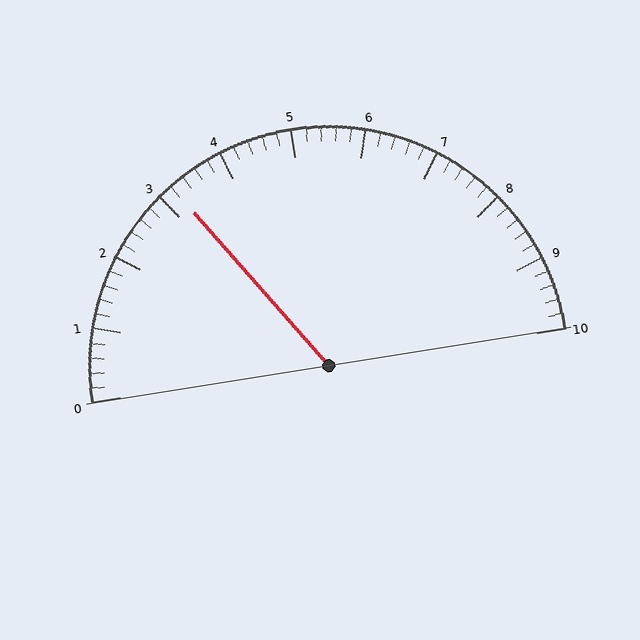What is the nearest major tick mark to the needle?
The nearest major tick mark is 3.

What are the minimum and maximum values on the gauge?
The gauge ranges from 0 to 10.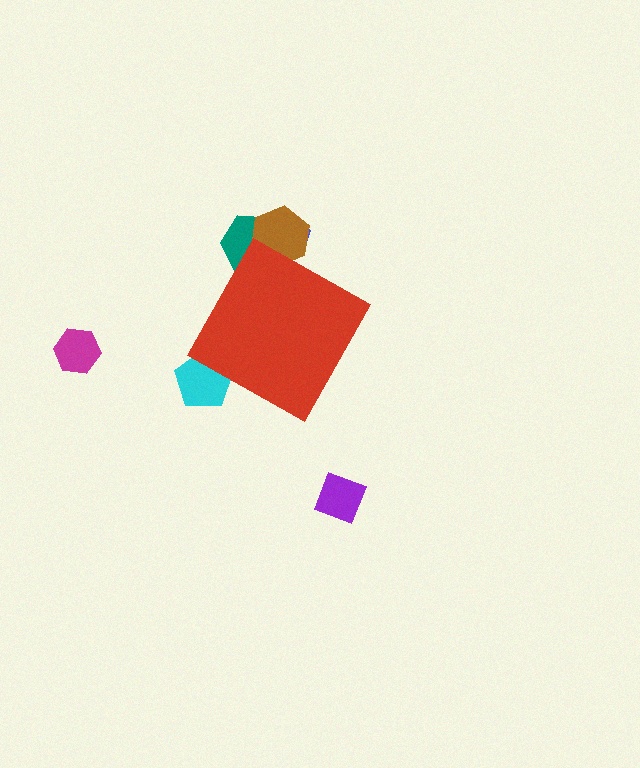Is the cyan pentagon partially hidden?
Yes, the cyan pentagon is partially hidden behind the red diamond.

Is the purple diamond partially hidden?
No, the purple diamond is fully visible.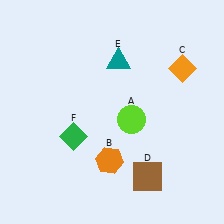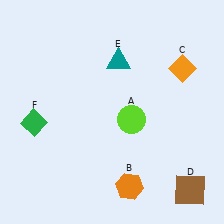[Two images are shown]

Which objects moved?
The objects that moved are: the orange hexagon (B), the brown square (D), the green diamond (F).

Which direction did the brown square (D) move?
The brown square (D) moved right.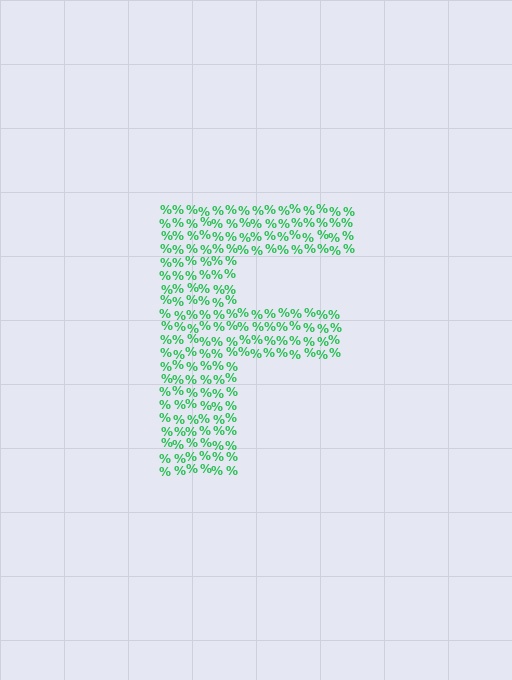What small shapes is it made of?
It is made of small percent signs.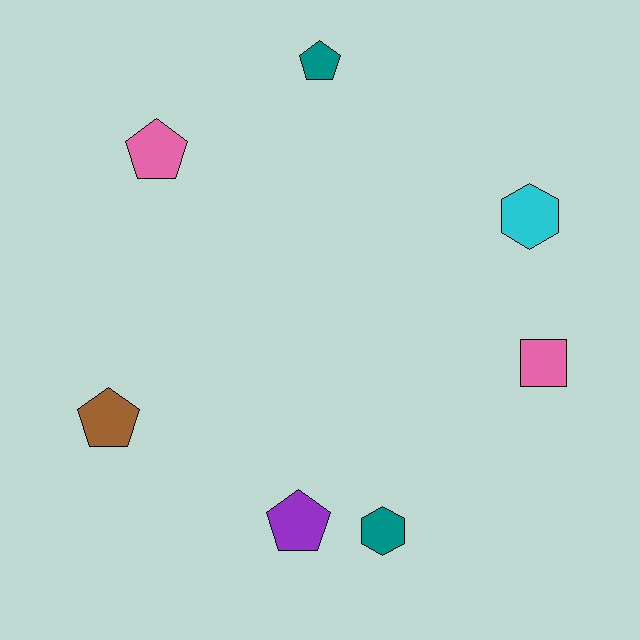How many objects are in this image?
There are 7 objects.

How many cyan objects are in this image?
There is 1 cyan object.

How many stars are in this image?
There are no stars.